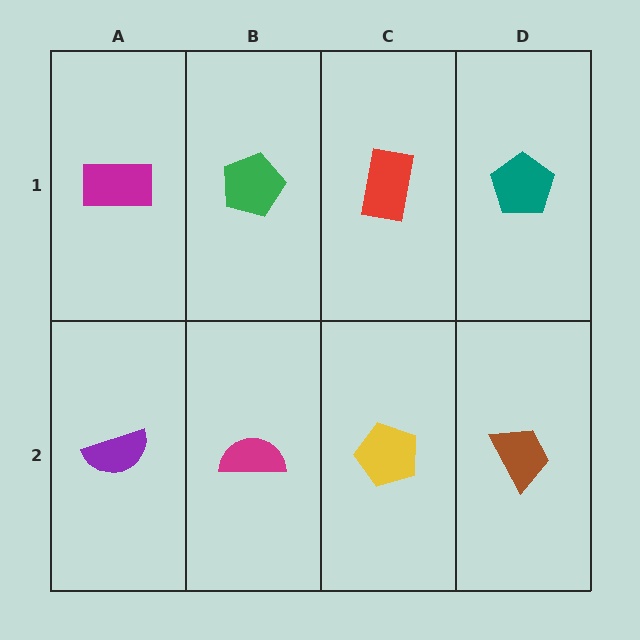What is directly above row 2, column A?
A magenta rectangle.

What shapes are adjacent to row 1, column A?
A purple semicircle (row 2, column A), a green pentagon (row 1, column B).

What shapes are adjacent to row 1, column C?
A yellow pentagon (row 2, column C), a green pentagon (row 1, column B), a teal pentagon (row 1, column D).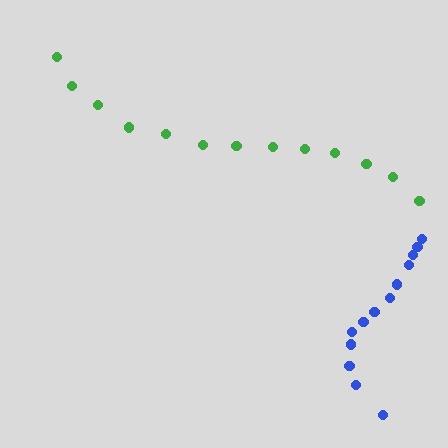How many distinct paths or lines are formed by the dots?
There are 2 distinct paths.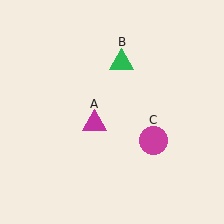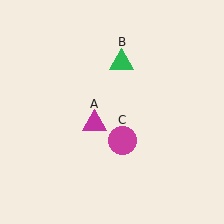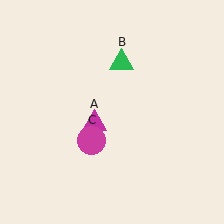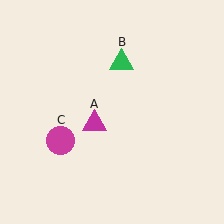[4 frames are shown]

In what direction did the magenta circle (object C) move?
The magenta circle (object C) moved left.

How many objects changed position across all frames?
1 object changed position: magenta circle (object C).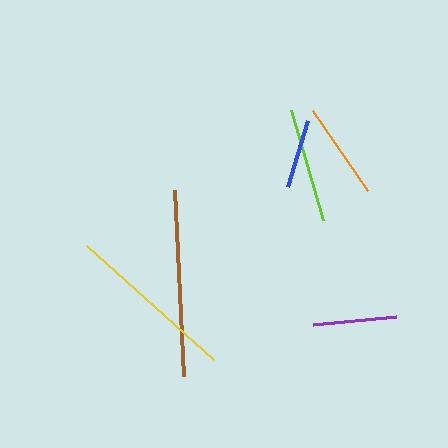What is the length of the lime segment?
The lime segment is approximately 114 pixels long.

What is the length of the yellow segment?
The yellow segment is approximately 171 pixels long.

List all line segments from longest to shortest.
From longest to shortest: brown, yellow, lime, orange, purple, blue.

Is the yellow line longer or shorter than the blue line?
The yellow line is longer than the blue line.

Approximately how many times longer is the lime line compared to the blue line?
The lime line is approximately 1.7 times the length of the blue line.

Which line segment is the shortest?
The blue line is the shortest at approximately 69 pixels.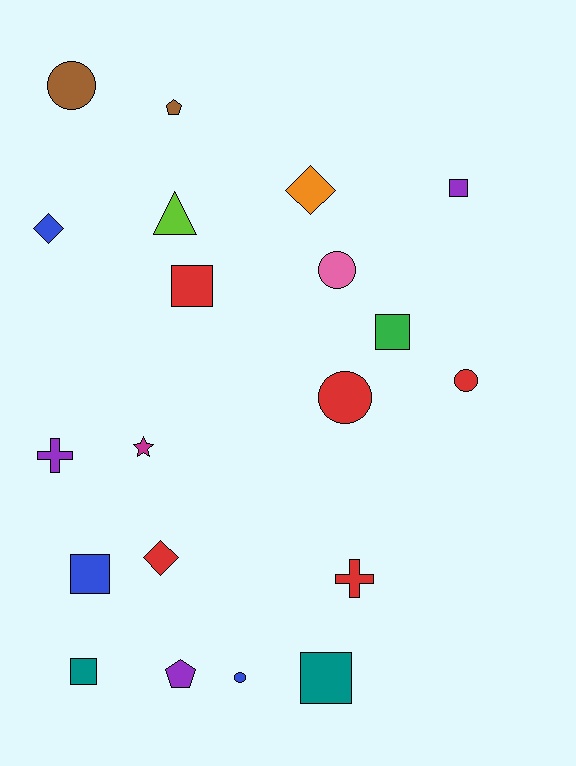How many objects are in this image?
There are 20 objects.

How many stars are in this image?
There is 1 star.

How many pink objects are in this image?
There is 1 pink object.